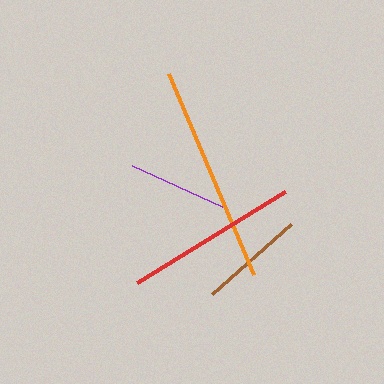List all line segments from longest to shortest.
From longest to shortest: orange, red, brown, purple.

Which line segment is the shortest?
The purple line is the shortest at approximately 99 pixels.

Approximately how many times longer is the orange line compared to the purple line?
The orange line is approximately 2.2 times the length of the purple line.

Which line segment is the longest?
The orange line is the longest at approximately 218 pixels.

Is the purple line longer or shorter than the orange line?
The orange line is longer than the purple line.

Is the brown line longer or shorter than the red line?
The red line is longer than the brown line.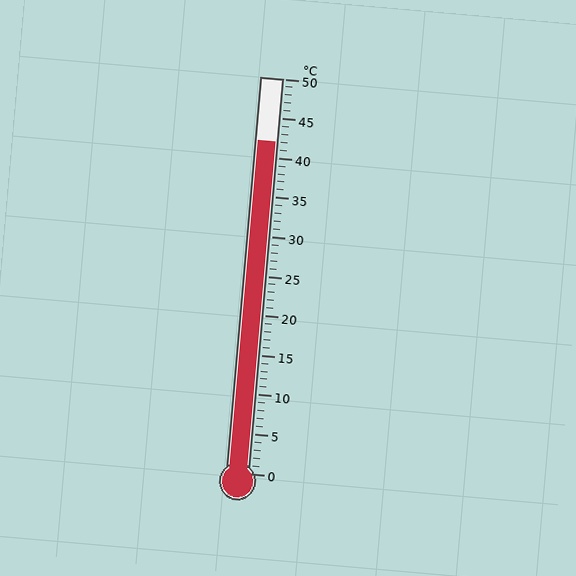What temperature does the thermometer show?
The thermometer shows approximately 42°C.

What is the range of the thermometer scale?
The thermometer scale ranges from 0°C to 50°C.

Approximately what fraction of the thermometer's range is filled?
The thermometer is filled to approximately 85% of its range.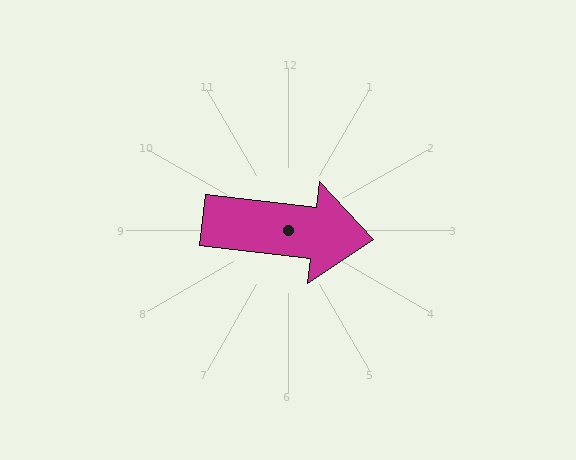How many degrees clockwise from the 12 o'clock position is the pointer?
Approximately 96 degrees.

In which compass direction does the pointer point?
East.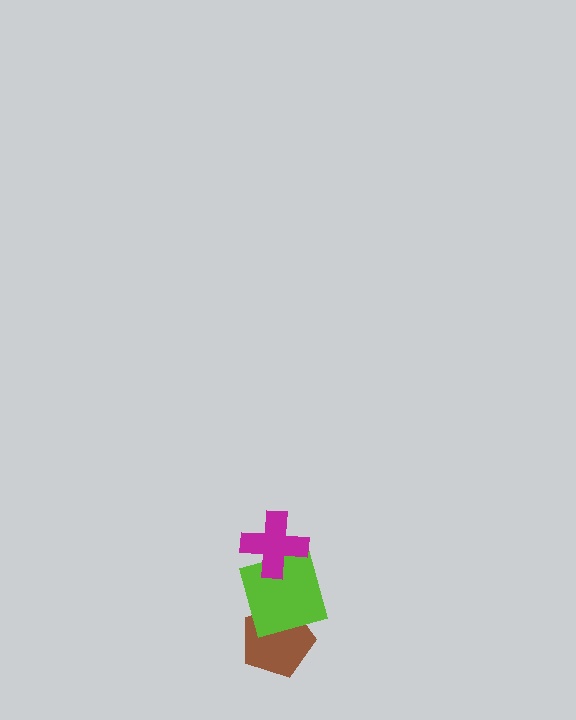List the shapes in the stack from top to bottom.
From top to bottom: the magenta cross, the lime square, the brown pentagon.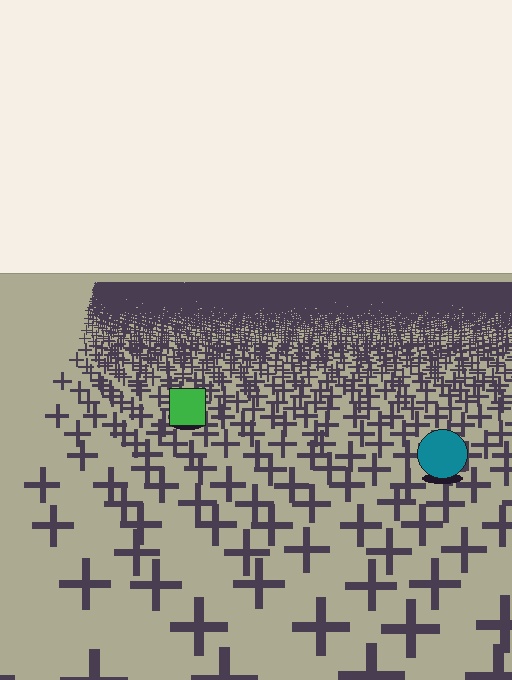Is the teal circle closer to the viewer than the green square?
Yes. The teal circle is closer — you can tell from the texture gradient: the ground texture is coarser near it.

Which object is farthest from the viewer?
The green square is farthest from the viewer. It appears smaller and the ground texture around it is denser.